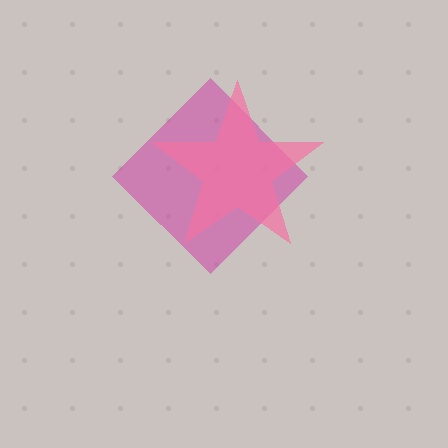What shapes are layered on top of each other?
The layered shapes are: a magenta diamond, a pink star.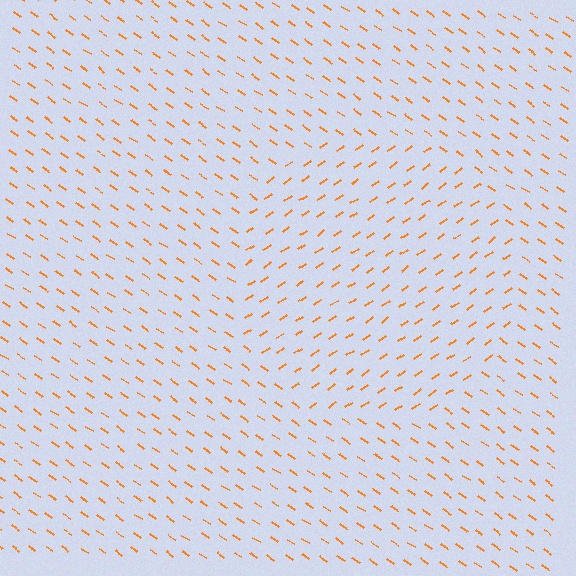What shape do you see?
I see a circle.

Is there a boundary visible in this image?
Yes, there is a texture boundary formed by a change in line orientation.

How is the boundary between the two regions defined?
The boundary is defined purely by a change in line orientation (approximately 71 degrees difference). All lines are the same color and thickness.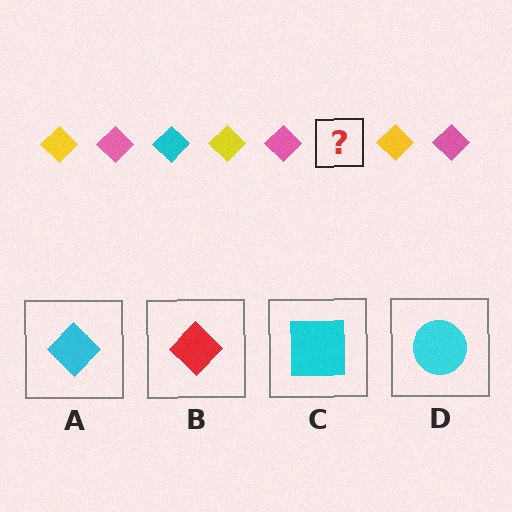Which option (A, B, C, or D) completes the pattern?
A.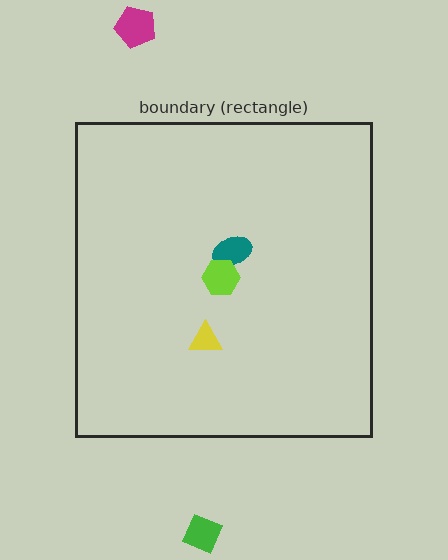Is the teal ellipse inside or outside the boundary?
Inside.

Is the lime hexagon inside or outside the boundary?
Inside.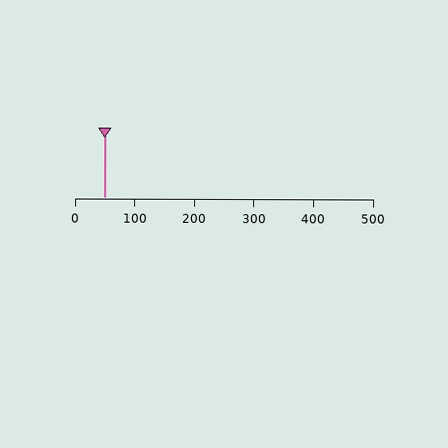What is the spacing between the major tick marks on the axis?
The major ticks are spaced 100 apart.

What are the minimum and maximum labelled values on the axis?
The axis runs from 0 to 500.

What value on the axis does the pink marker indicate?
The marker indicates approximately 50.